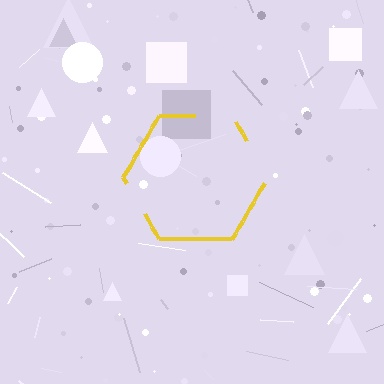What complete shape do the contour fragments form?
The contour fragments form a hexagon.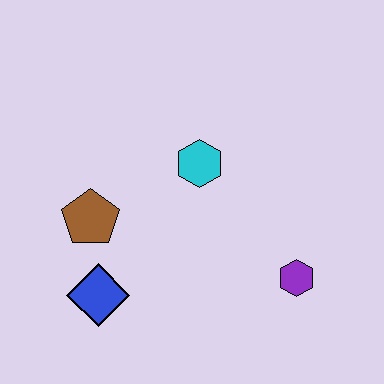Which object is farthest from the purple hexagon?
The brown pentagon is farthest from the purple hexagon.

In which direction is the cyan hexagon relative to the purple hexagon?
The cyan hexagon is above the purple hexagon.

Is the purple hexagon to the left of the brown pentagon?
No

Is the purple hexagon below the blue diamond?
No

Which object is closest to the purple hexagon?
The cyan hexagon is closest to the purple hexagon.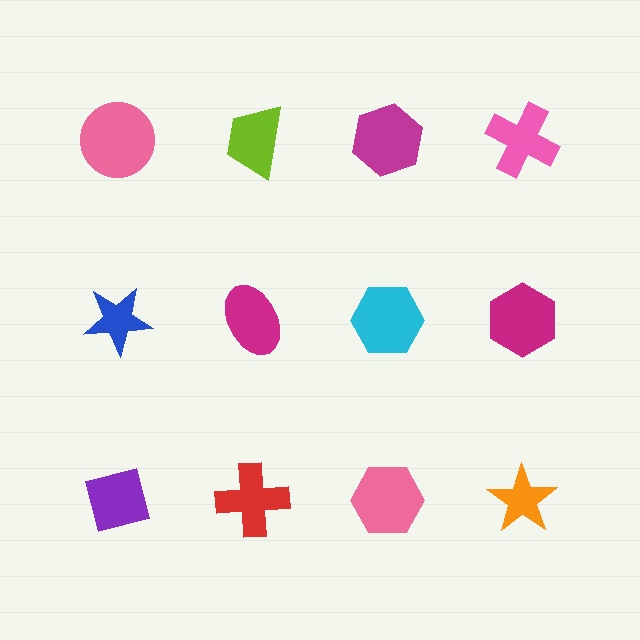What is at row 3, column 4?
An orange star.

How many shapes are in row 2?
4 shapes.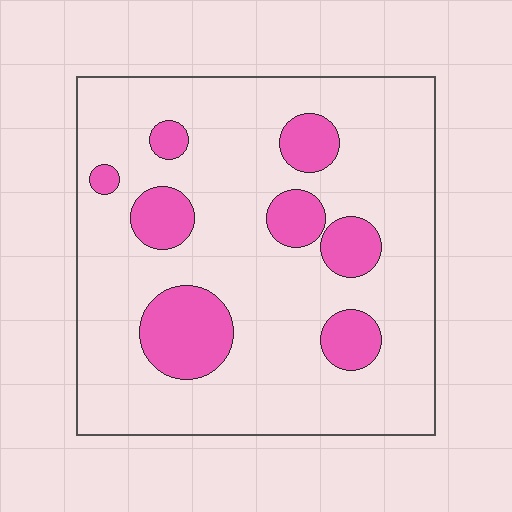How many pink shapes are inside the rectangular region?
8.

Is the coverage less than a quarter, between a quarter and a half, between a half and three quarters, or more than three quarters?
Less than a quarter.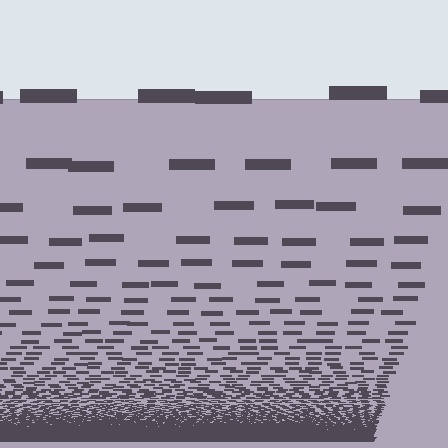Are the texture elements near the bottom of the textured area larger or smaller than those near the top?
Smaller. The gradient is inverted — elements near the bottom are smaller and denser.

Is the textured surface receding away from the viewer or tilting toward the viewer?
The surface appears to tilt toward the viewer. Texture elements get larger and sparser toward the top.